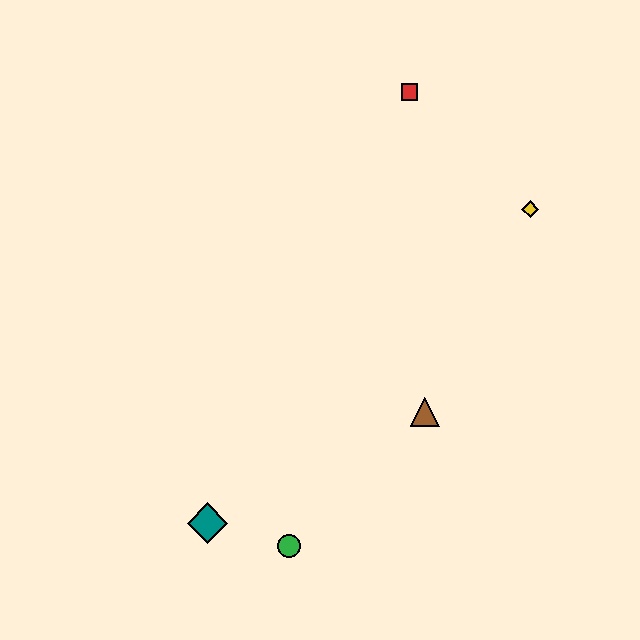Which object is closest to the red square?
The yellow diamond is closest to the red square.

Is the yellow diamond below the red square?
Yes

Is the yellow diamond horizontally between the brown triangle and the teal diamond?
No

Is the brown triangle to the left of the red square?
No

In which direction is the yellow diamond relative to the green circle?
The yellow diamond is above the green circle.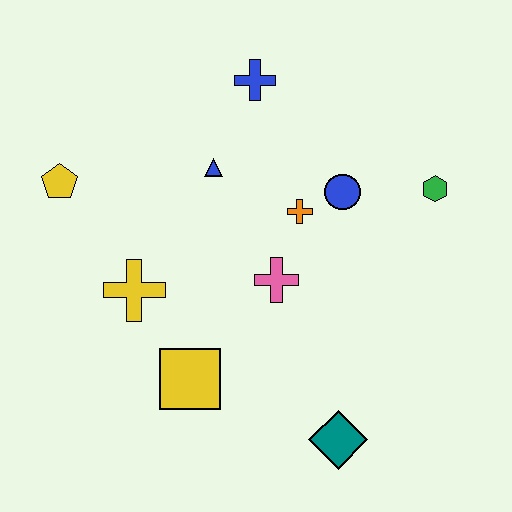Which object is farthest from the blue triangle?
The teal diamond is farthest from the blue triangle.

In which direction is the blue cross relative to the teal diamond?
The blue cross is above the teal diamond.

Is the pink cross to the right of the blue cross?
Yes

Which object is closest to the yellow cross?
The yellow square is closest to the yellow cross.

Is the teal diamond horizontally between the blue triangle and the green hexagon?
Yes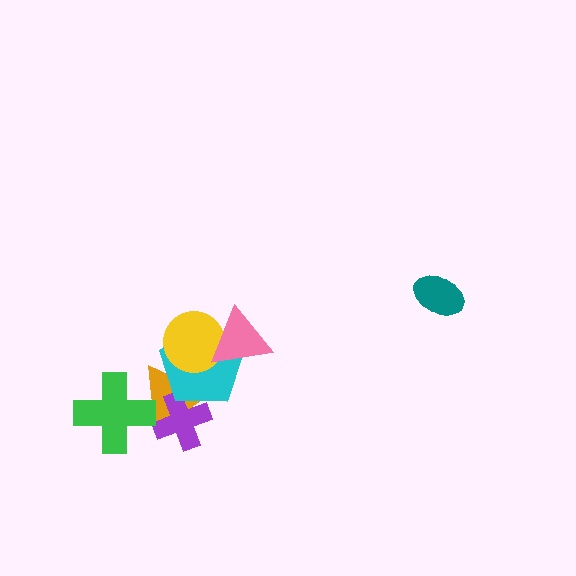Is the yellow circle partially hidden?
Yes, it is partially covered by another shape.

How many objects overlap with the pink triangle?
2 objects overlap with the pink triangle.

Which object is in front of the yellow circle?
The pink triangle is in front of the yellow circle.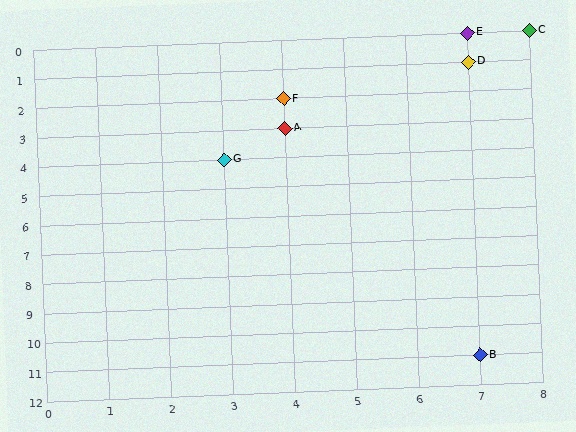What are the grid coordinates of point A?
Point A is at grid coordinates (4, 3).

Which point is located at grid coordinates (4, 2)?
Point F is at (4, 2).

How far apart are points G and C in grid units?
Points G and C are 5 columns and 4 rows apart (about 6.4 grid units diagonally).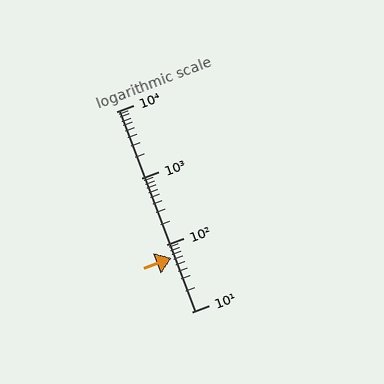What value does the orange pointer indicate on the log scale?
The pointer indicates approximately 63.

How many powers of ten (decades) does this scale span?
The scale spans 3 decades, from 10 to 10000.